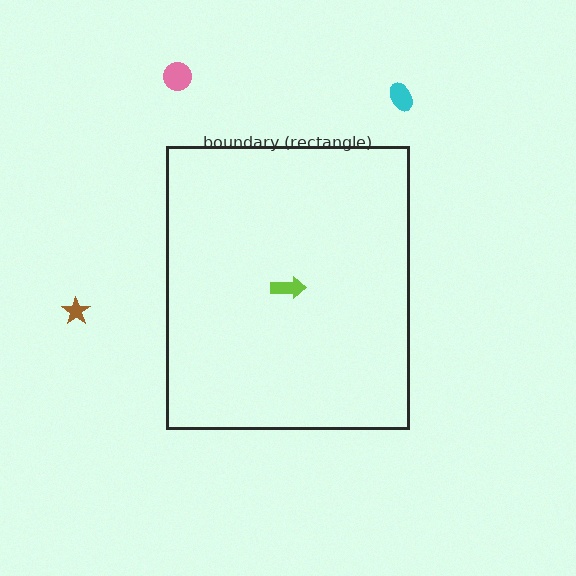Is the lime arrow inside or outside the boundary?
Inside.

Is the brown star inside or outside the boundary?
Outside.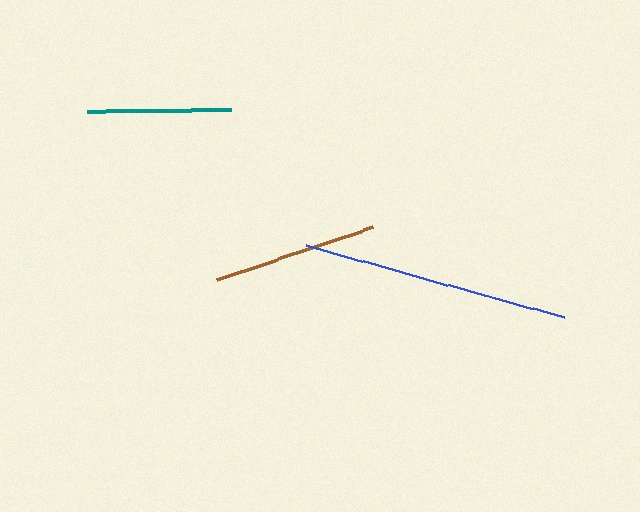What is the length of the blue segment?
The blue segment is approximately 268 pixels long.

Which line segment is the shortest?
The teal line is the shortest at approximately 144 pixels.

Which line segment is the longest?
The blue line is the longest at approximately 268 pixels.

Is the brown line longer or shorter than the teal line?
The brown line is longer than the teal line.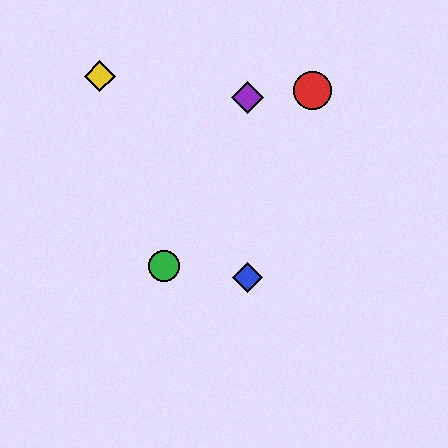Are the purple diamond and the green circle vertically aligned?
No, the purple diamond is at x≈247 and the green circle is at x≈164.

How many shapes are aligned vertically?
2 shapes (the blue diamond, the purple diamond) are aligned vertically.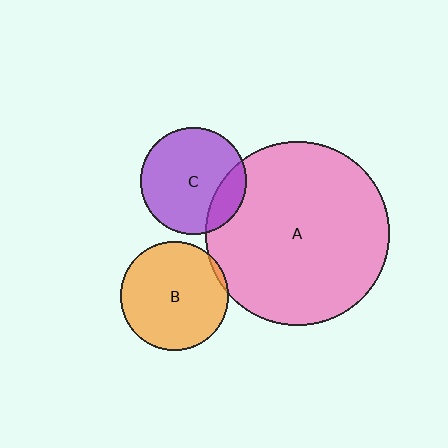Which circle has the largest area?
Circle A (pink).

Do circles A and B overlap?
Yes.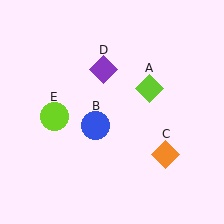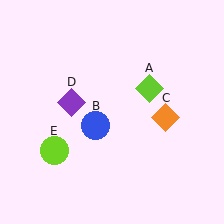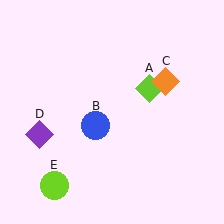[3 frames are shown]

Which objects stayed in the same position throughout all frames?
Lime diamond (object A) and blue circle (object B) remained stationary.